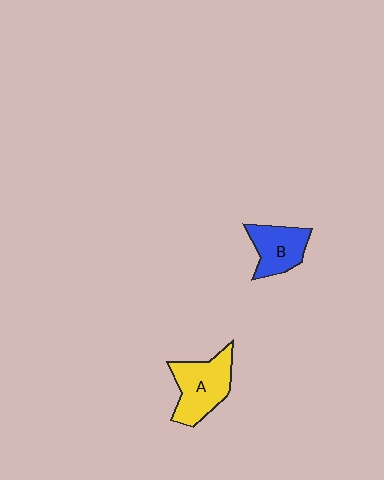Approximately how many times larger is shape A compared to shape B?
Approximately 1.3 times.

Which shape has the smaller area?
Shape B (blue).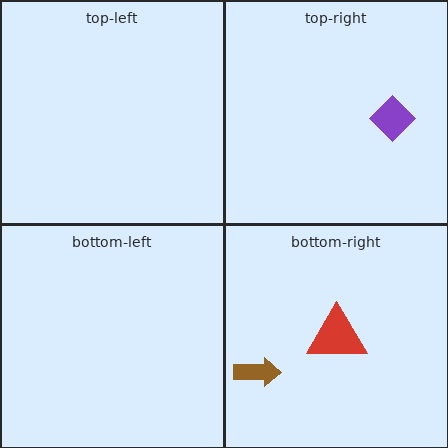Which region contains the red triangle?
The bottom-right region.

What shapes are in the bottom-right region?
The red triangle, the brown arrow.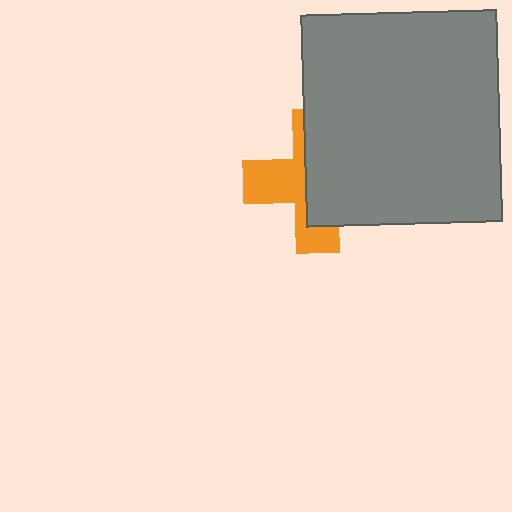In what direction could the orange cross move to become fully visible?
The orange cross could move left. That would shift it out from behind the gray rectangle entirely.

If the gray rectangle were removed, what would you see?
You would see the complete orange cross.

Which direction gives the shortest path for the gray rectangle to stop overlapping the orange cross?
Moving right gives the shortest separation.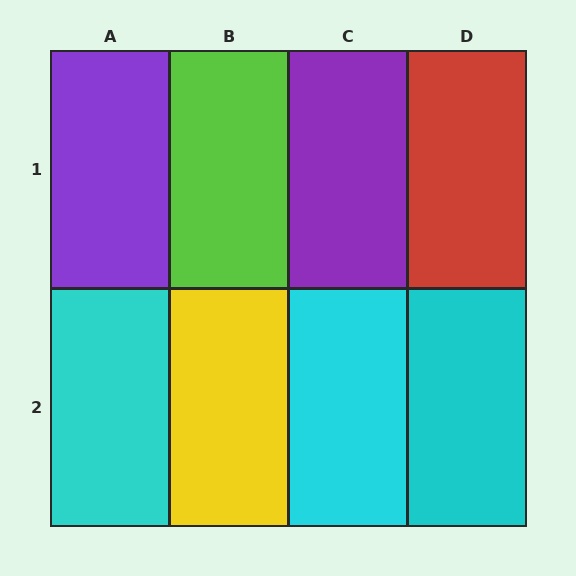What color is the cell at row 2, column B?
Yellow.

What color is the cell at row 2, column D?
Cyan.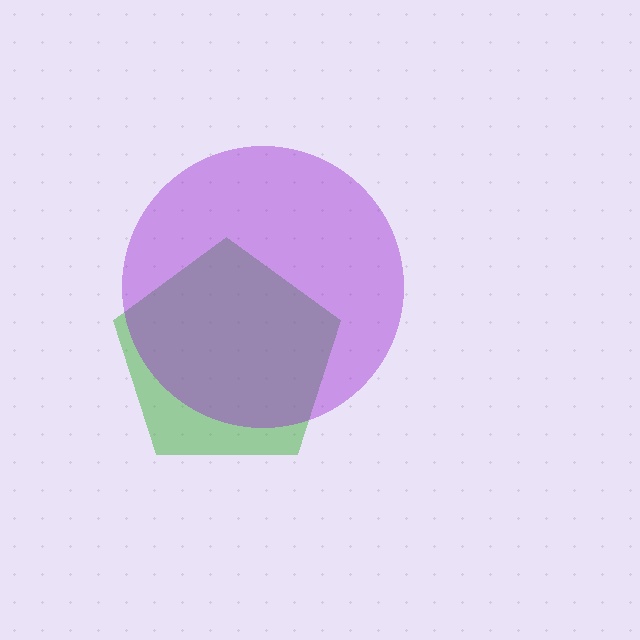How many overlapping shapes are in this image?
There are 2 overlapping shapes in the image.